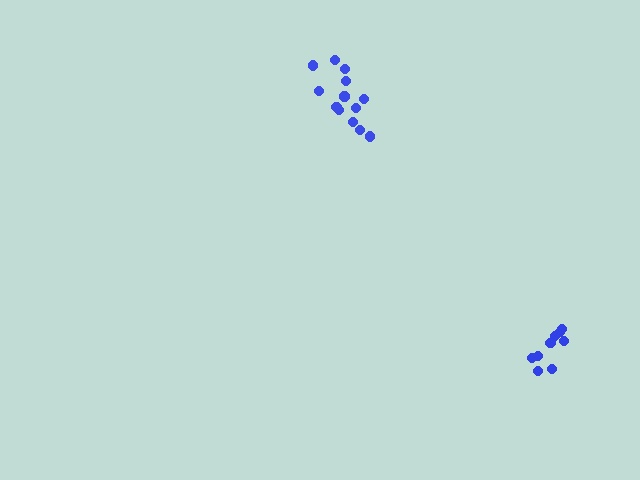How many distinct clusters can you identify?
There are 2 distinct clusters.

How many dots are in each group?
Group 1: 13 dots, Group 2: 9 dots (22 total).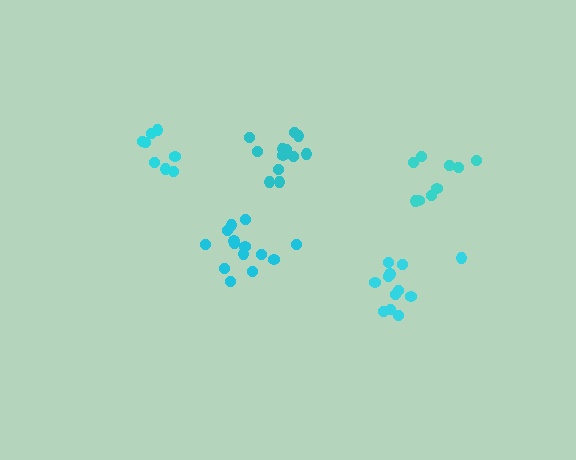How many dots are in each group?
Group 1: 12 dots, Group 2: 8 dots, Group 3: 12 dots, Group 4: 14 dots, Group 5: 9 dots (55 total).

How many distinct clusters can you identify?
There are 5 distinct clusters.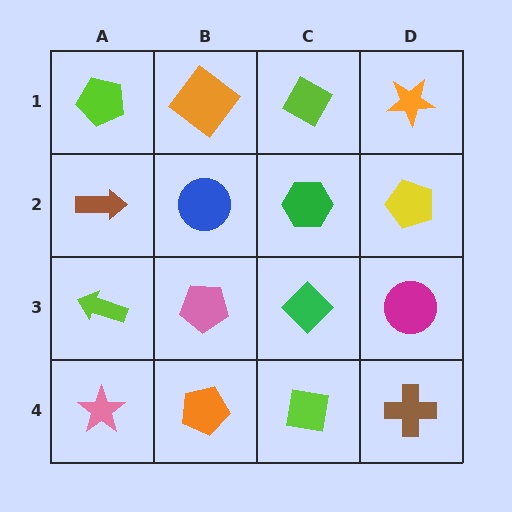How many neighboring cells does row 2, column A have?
3.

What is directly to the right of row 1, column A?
An orange diamond.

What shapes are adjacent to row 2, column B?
An orange diamond (row 1, column B), a pink pentagon (row 3, column B), a brown arrow (row 2, column A), a green hexagon (row 2, column C).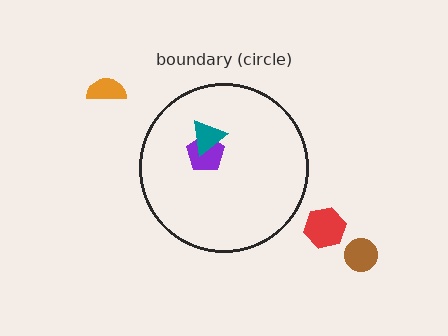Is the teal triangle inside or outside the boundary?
Inside.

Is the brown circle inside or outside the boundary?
Outside.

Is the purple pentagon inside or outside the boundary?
Inside.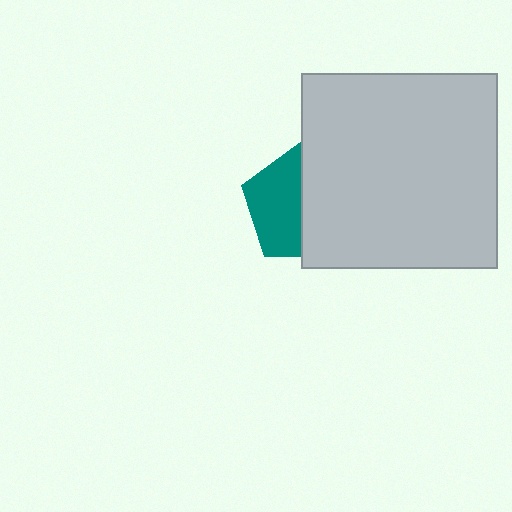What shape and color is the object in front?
The object in front is a light gray square.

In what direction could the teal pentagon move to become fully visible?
The teal pentagon could move left. That would shift it out from behind the light gray square entirely.